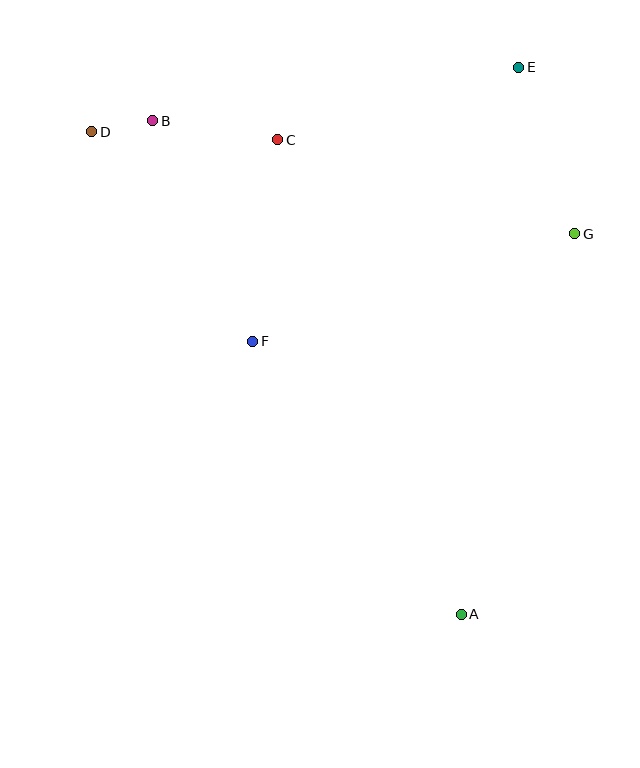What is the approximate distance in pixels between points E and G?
The distance between E and G is approximately 176 pixels.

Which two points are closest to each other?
Points B and D are closest to each other.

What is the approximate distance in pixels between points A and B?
The distance between A and B is approximately 582 pixels.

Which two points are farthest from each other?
Points A and D are farthest from each other.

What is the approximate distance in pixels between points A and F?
The distance between A and F is approximately 343 pixels.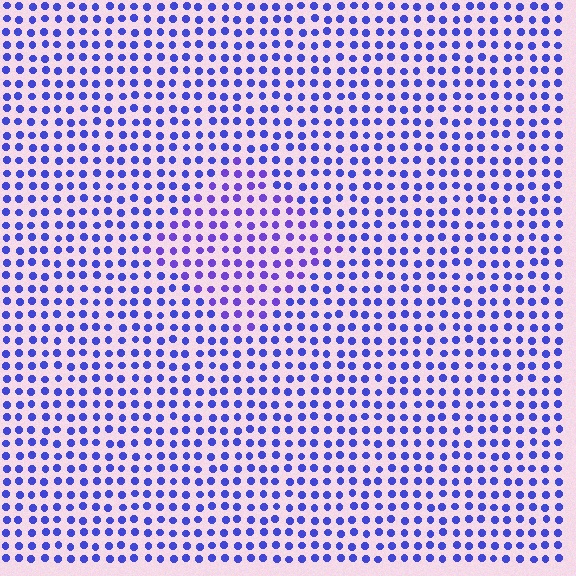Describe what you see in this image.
The image is filled with small blue elements in a uniform arrangement. A diamond-shaped region is visible where the elements are tinted to a slightly different hue, forming a subtle color boundary.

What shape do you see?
I see a diamond.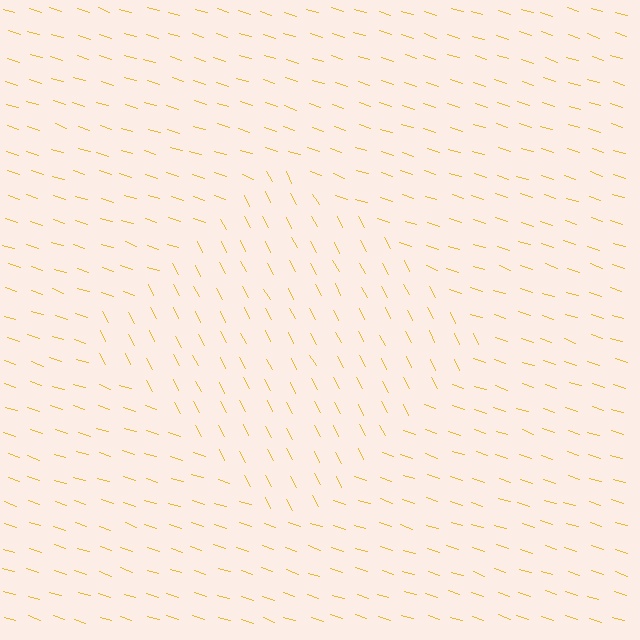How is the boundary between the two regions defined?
The boundary is defined purely by a change in line orientation (approximately 45 degrees difference). All lines are the same color and thickness.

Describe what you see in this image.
The image is filled with small yellow line segments. A diamond region in the image has lines oriented differently from the surrounding lines, creating a visible texture boundary.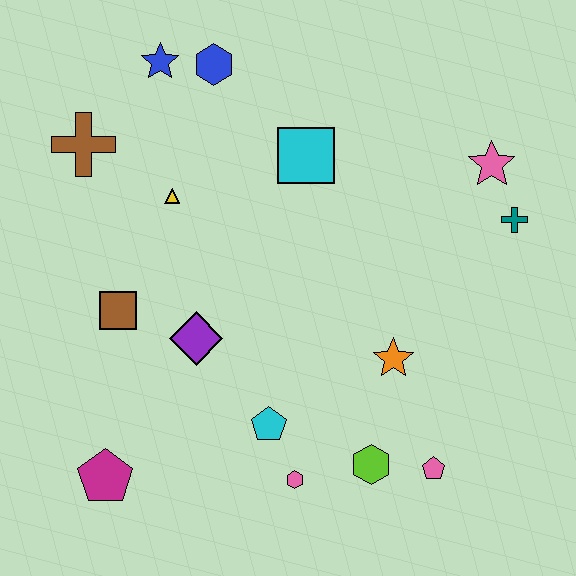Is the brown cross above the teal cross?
Yes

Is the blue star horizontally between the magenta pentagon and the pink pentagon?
Yes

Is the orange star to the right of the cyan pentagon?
Yes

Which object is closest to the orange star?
The lime hexagon is closest to the orange star.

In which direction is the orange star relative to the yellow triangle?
The orange star is to the right of the yellow triangle.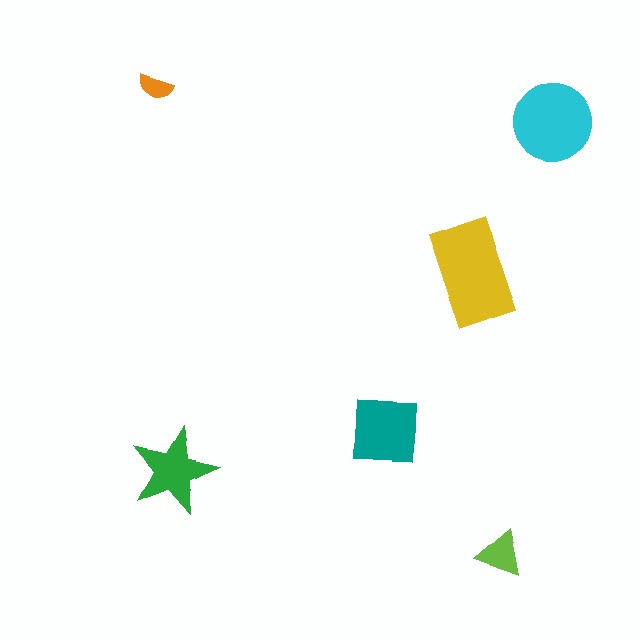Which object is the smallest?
The orange semicircle.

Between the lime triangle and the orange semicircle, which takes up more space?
The lime triangle.